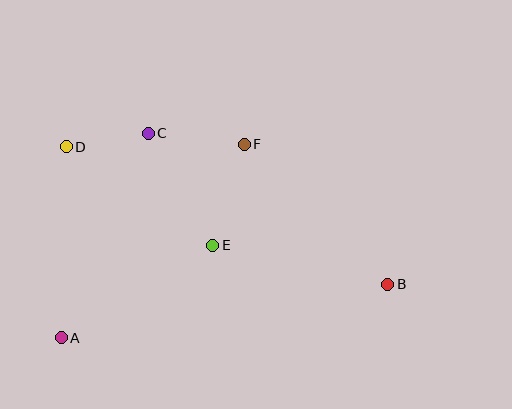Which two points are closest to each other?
Points C and D are closest to each other.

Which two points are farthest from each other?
Points B and D are farthest from each other.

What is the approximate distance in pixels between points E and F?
The distance between E and F is approximately 106 pixels.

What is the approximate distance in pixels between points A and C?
The distance between A and C is approximately 222 pixels.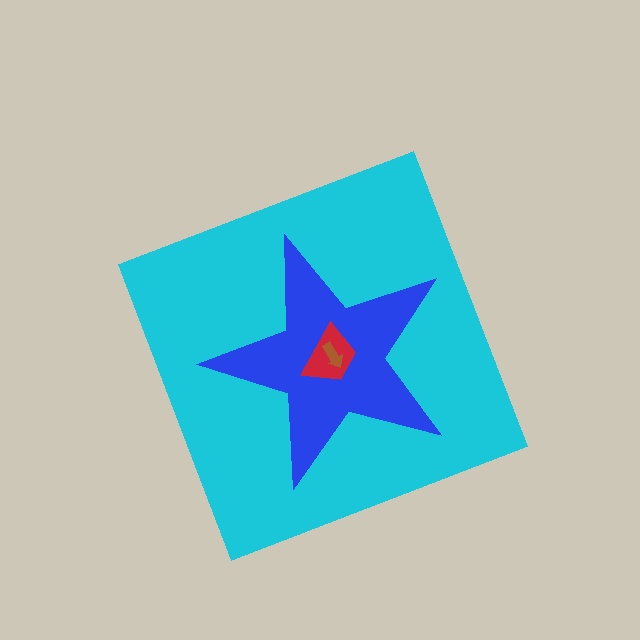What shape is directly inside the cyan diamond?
The blue star.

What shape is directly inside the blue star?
The red trapezoid.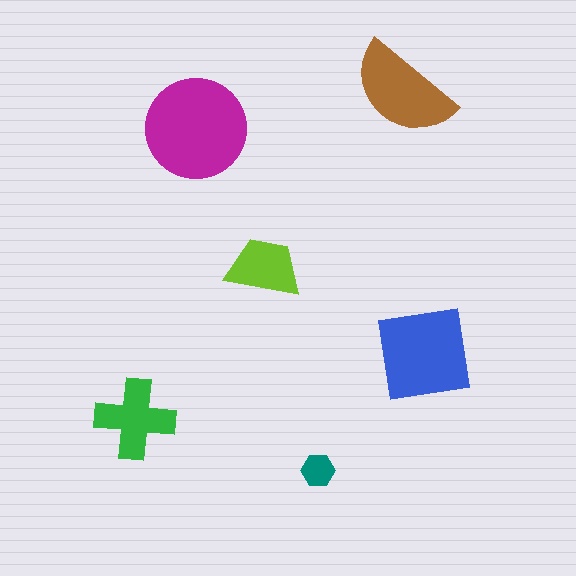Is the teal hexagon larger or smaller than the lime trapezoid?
Smaller.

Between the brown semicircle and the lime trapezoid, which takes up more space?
The brown semicircle.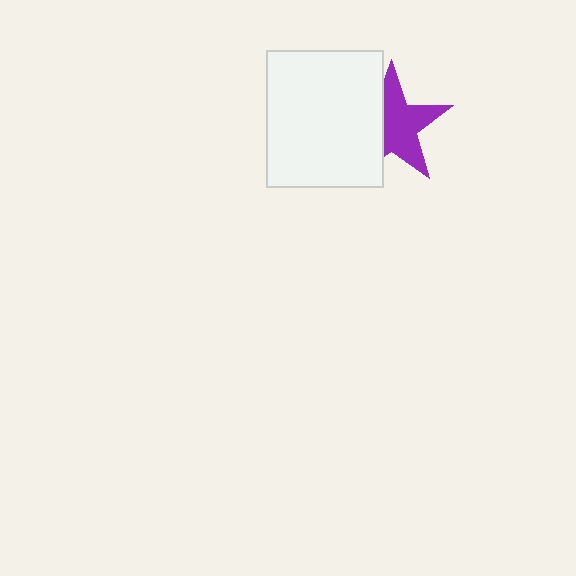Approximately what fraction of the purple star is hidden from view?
Roughly 37% of the purple star is hidden behind the white rectangle.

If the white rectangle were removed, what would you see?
You would see the complete purple star.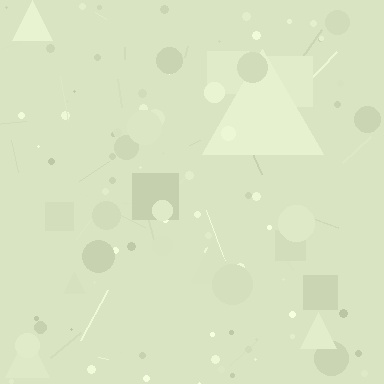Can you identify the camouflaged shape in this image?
The camouflaged shape is a triangle.